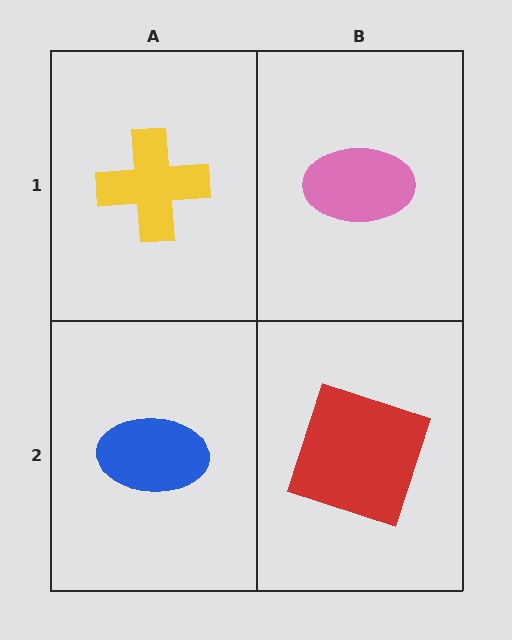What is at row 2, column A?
A blue ellipse.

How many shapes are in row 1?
2 shapes.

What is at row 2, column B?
A red square.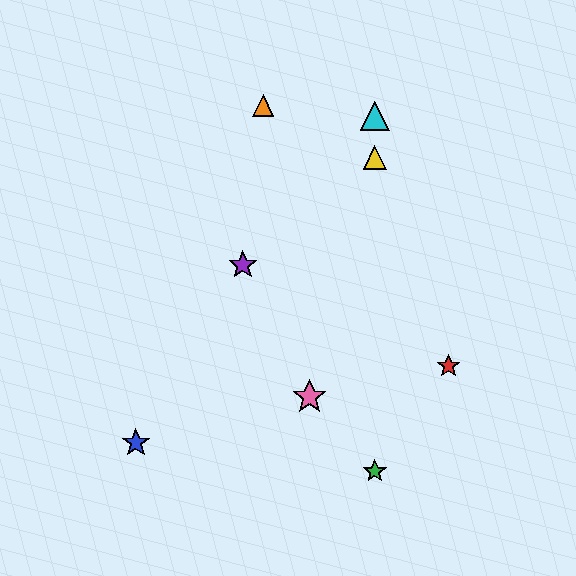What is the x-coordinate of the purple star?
The purple star is at x≈243.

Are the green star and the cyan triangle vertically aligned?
Yes, both are at x≈375.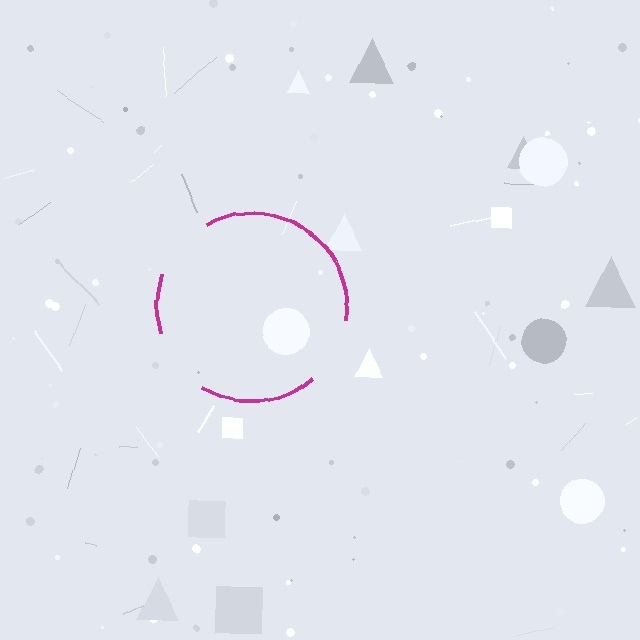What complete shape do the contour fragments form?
The contour fragments form a circle.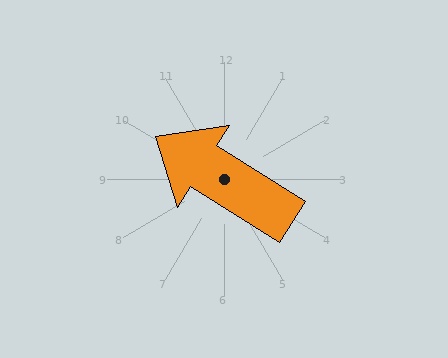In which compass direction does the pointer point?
Northwest.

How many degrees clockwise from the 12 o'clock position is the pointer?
Approximately 302 degrees.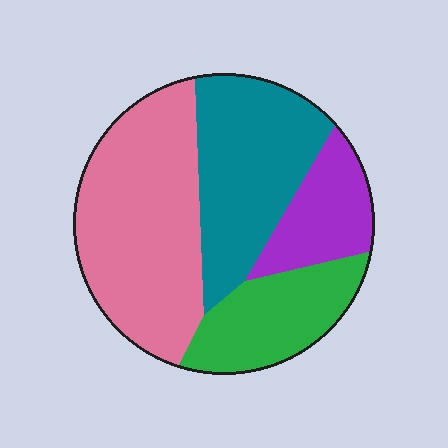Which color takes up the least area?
Purple, at roughly 15%.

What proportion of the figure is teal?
Teal takes up about one quarter (1/4) of the figure.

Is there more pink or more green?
Pink.